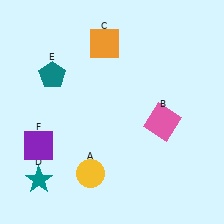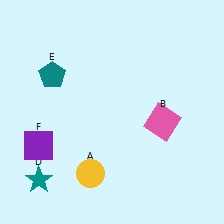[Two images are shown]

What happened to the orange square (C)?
The orange square (C) was removed in Image 2. It was in the top-left area of Image 1.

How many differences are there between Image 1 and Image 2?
There is 1 difference between the two images.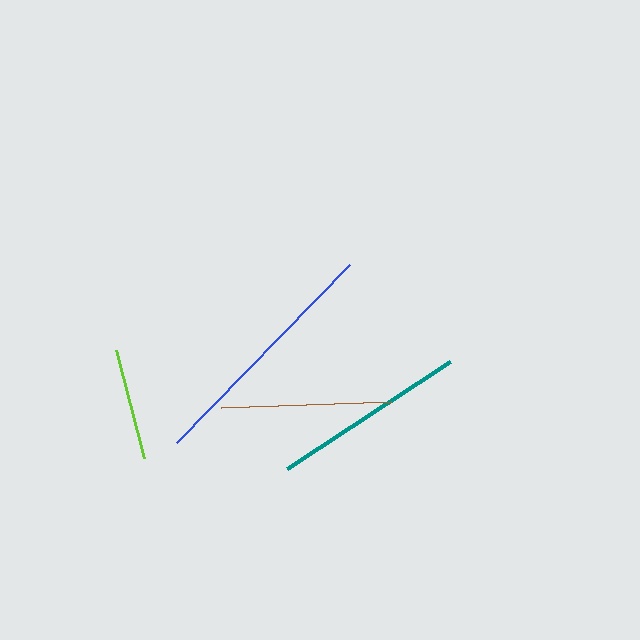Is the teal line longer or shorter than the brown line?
The teal line is longer than the brown line.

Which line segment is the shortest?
The lime line is the shortest at approximately 111 pixels.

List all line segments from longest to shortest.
From longest to shortest: blue, teal, brown, lime.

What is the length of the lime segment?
The lime segment is approximately 111 pixels long.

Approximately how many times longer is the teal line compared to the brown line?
The teal line is approximately 1.1 times the length of the brown line.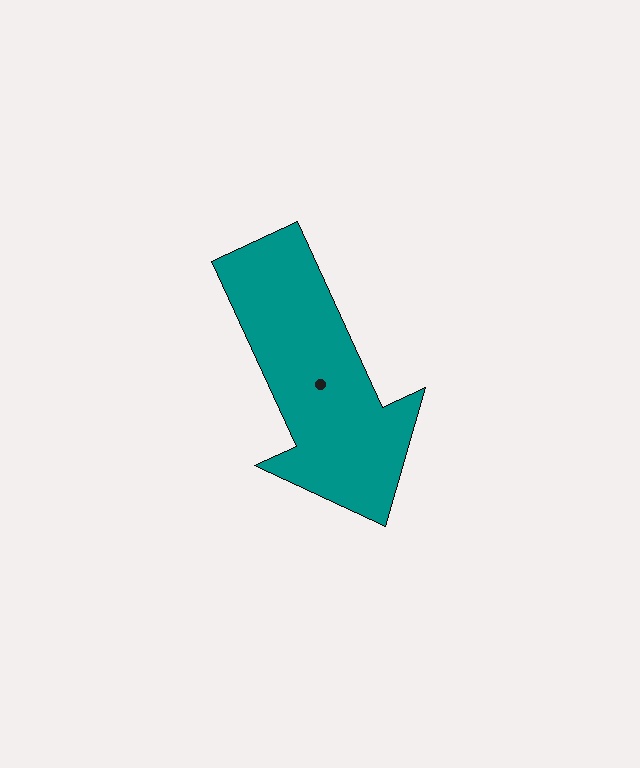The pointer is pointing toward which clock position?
Roughly 5 o'clock.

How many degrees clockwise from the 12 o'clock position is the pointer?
Approximately 155 degrees.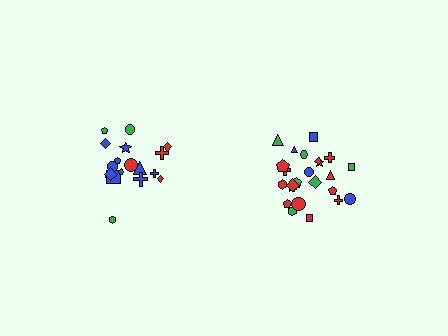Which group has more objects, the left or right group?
The right group.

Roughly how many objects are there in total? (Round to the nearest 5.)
Roughly 45 objects in total.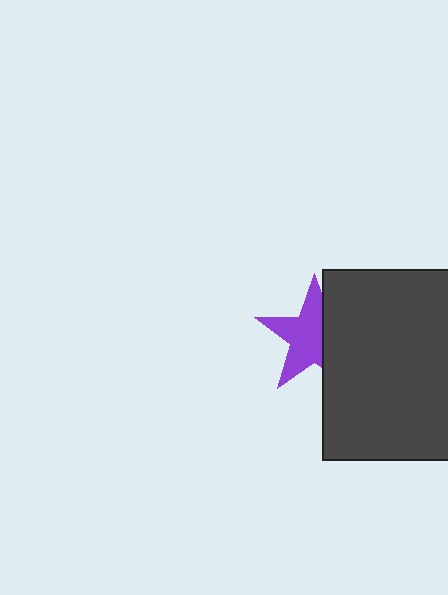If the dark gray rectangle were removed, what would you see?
You would see the complete purple star.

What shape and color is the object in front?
The object in front is a dark gray rectangle.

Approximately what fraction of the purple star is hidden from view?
Roughly 39% of the purple star is hidden behind the dark gray rectangle.